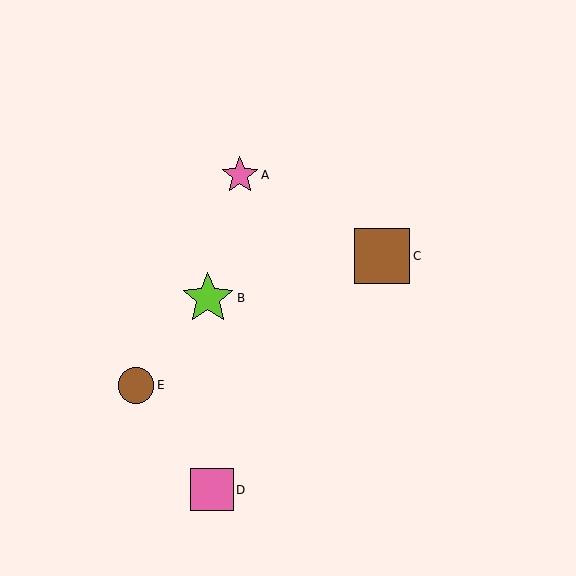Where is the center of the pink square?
The center of the pink square is at (212, 490).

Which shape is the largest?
The brown square (labeled C) is the largest.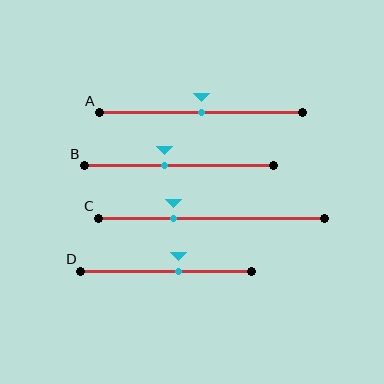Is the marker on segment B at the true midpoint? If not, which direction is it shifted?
No, the marker on segment B is shifted to the left by about 8% of the segment length.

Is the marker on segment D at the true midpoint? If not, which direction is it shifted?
No, the marker on segment D is shifted to the right by about 7% of the segment length.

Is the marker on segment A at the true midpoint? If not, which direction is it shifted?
Yes, the marker on segment A is at the true midpoint.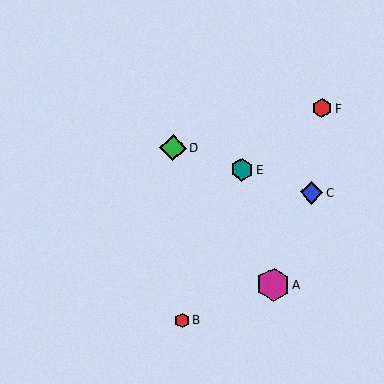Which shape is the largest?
The magenta hexagon (labeled A) is the largest.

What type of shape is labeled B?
Shape B is a red hexagon.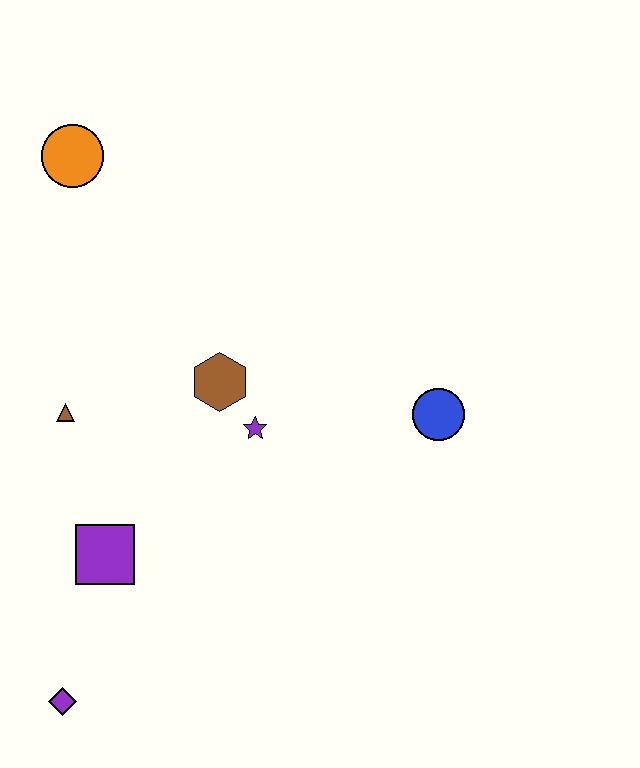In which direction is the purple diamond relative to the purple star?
The purple diamond is below the purple star.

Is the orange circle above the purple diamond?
Yes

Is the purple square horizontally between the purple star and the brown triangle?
Yes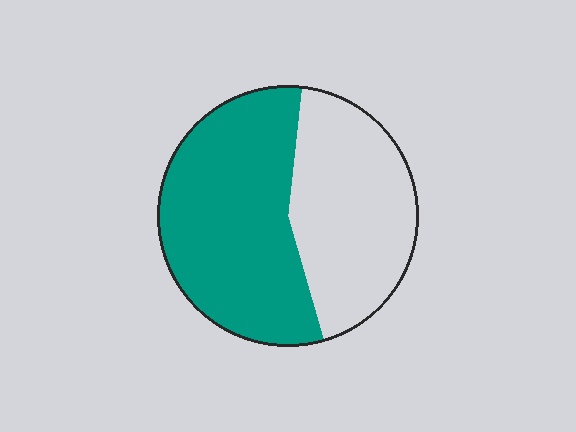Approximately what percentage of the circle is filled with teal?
Approximately 55%.